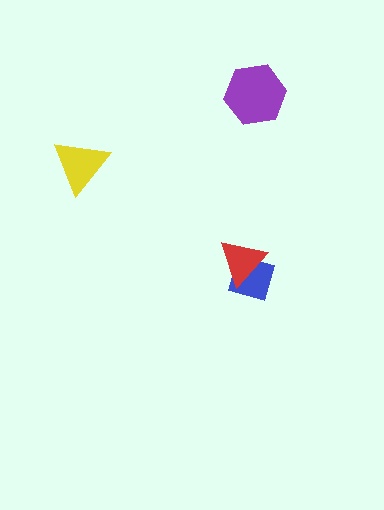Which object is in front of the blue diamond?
The red triangle is in front of the blue diamond.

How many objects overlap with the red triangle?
1 object overlaps with the red triangle.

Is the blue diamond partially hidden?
Yes, it is partially covered by another shape.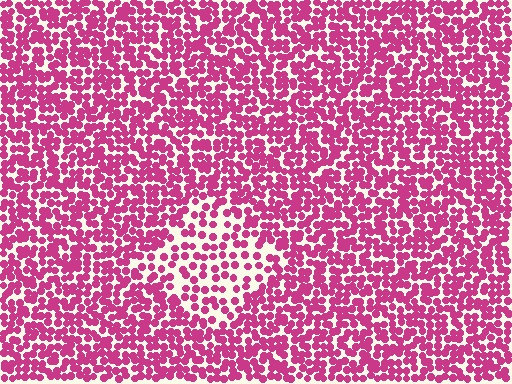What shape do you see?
I see a diamond.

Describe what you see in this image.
The image contains small magenta elements arranged at two different densities. A diamond-shaped region is visible where the elements are less densely packed than the surrounding area.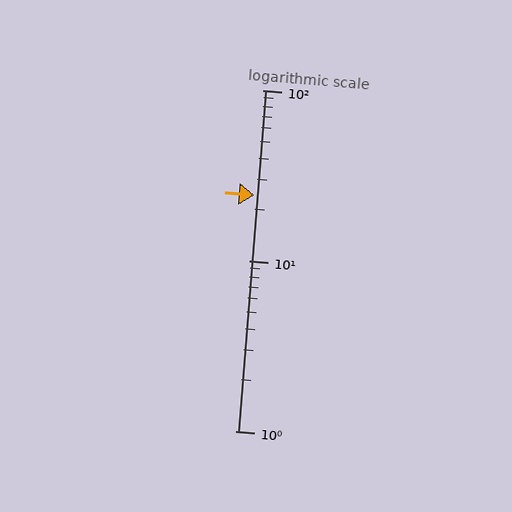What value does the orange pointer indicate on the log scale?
The pointer indicates approximately 24.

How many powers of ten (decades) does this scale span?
The scale spans 2 decades, from 1 to 100.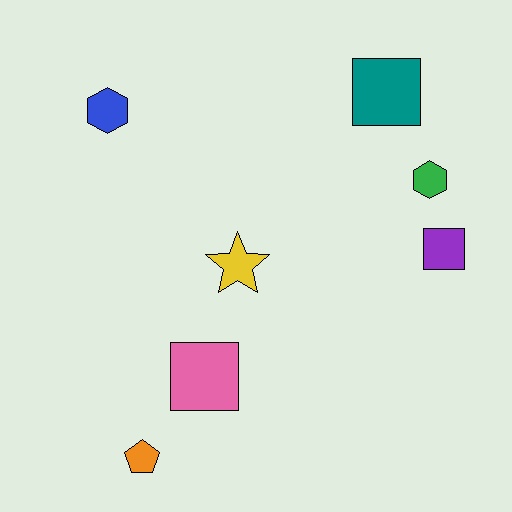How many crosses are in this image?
There are no crosses.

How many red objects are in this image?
There are no red objects.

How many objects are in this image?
There are 7 objects.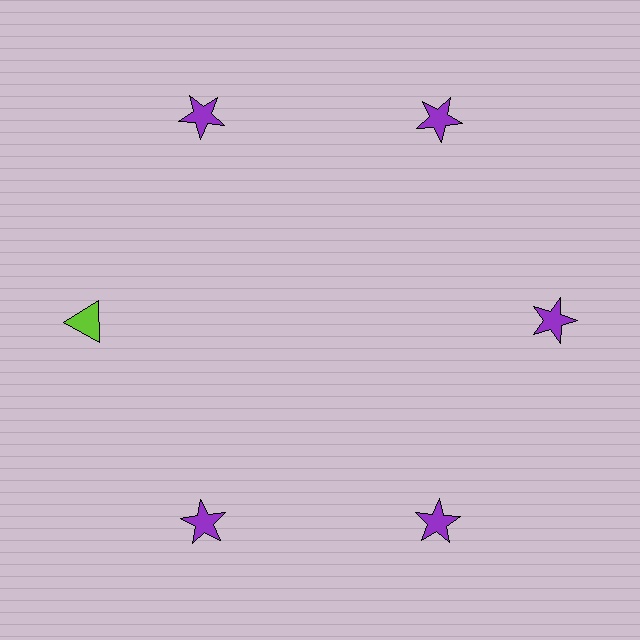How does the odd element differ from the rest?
It differs in both color (lime instead of purple) and shape (triangle instead of star).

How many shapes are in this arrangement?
There are 6 shapes arranged in a ring pattern.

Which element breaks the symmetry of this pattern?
The lime triangle at roughly the 9 o'clock position breaks the symmetry. All other shapes are purple stars.